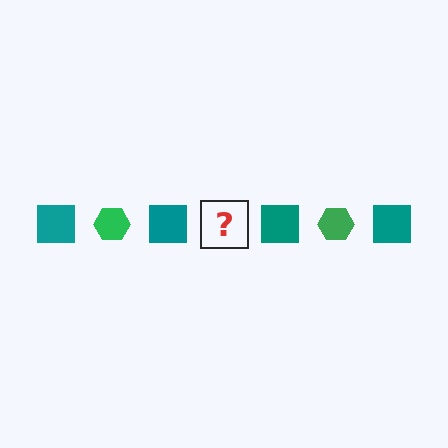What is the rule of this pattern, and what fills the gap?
The rule is that the pattern alternates between teal square and green hexagon. The gap should be filled with a green hexagon.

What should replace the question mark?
The question mark should be replaced with a green hexagon.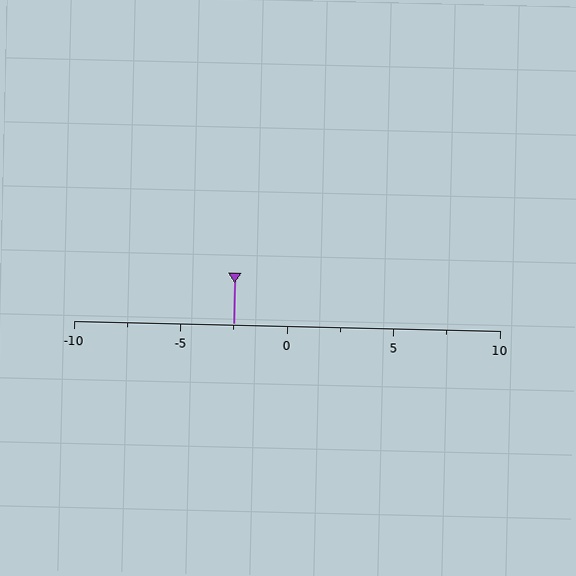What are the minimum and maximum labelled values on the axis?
The axis runs from -10 to 10.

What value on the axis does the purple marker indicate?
The marker indicates approximately -2.5.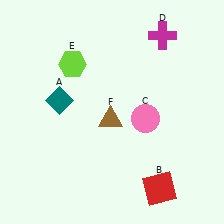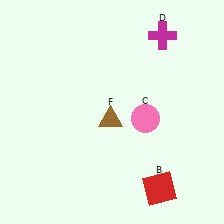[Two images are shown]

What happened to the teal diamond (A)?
The teal diamond (A) was removed in Image 2. It was in the top-left area of Image 1.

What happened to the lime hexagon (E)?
The lime hexagon (E) was removed in Image 2. It was in the top-left area of Image 1.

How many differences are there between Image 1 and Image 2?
There are 2 differences between the two images.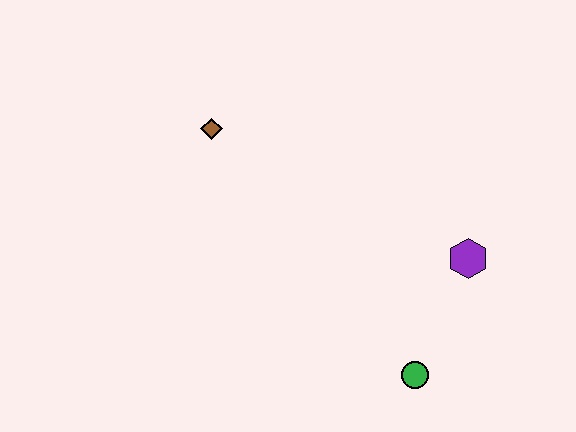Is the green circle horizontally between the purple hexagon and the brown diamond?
Yes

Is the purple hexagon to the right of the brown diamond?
Yes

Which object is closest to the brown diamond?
The purple hexagon is closest to the brown diamond.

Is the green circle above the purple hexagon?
No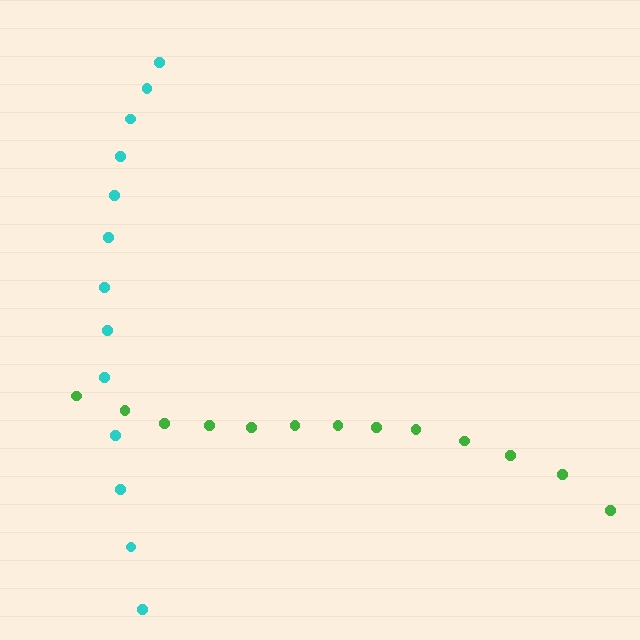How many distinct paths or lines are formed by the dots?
There are 2 distinct paths.